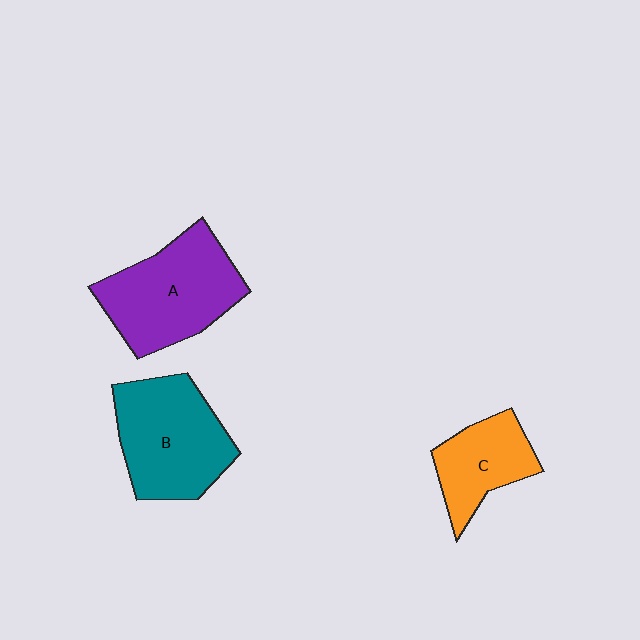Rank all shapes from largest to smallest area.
From largest to smallest: A (purple), B (teal), C (orange).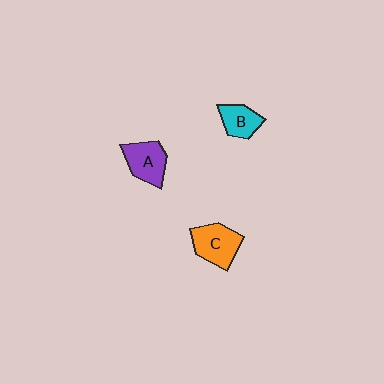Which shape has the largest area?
Shape C (orange).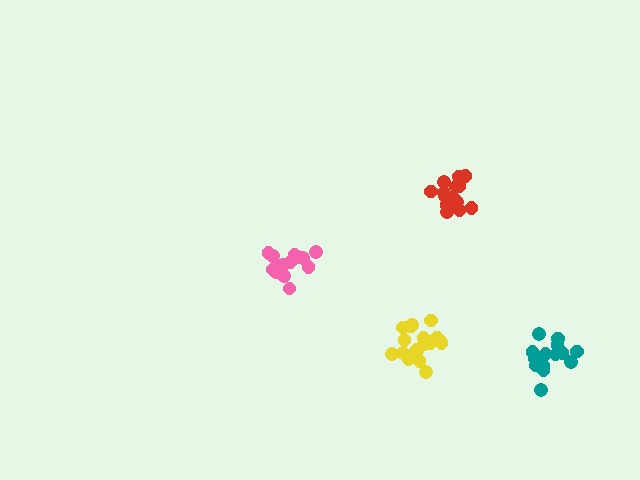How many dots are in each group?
Group 1: 19 dots, Group 2: 14 dots, Group 3: 16 dots, Group 4: 16 dots (65 total).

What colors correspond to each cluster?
The clusters are colored: yellow, pink, red, teal.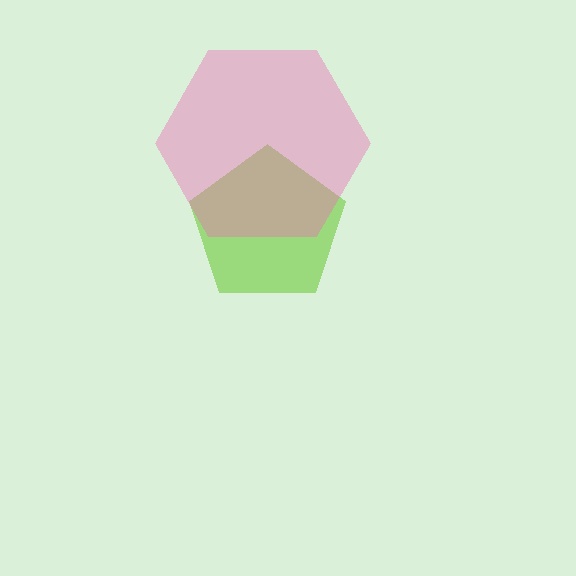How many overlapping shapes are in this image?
There are 2 overlapping shapes in the image.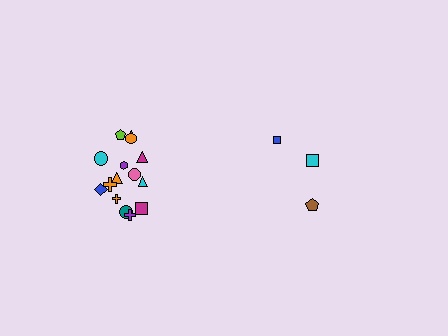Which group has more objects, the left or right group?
The left group.